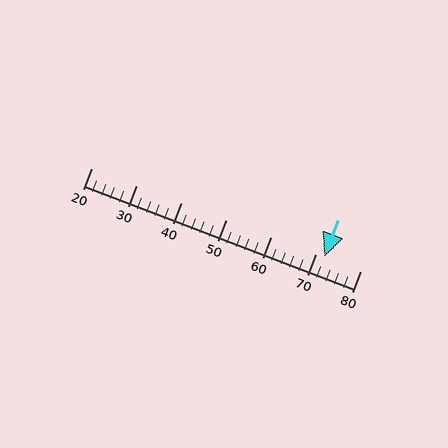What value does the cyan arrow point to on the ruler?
The cyan arrow points to approximately 72.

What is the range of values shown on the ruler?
The ruler shows values from 20 to 80.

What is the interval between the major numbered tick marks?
The major tick marks are spaced 10 units apart.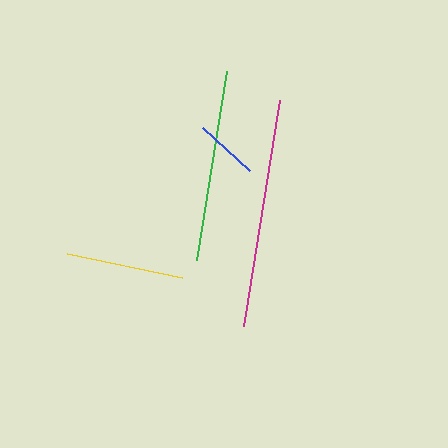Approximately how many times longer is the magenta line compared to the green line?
The magenta line is approximately 1.2 times the length of the green line.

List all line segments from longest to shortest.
From longest to shortest: magenta, green, yellow, blue.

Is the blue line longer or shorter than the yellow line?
The yellow line is longer than the blue line.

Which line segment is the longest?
The magenta line is the longest at approximately 229 pixels.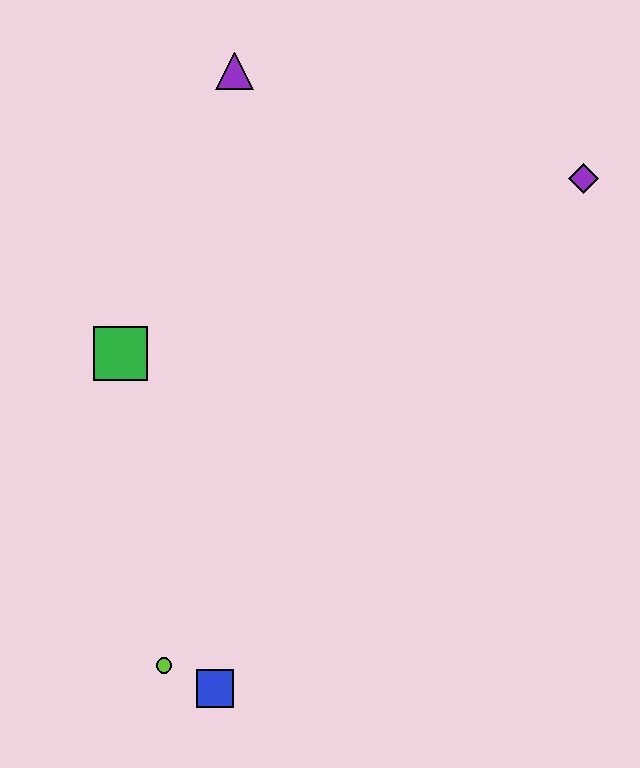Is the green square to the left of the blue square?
Yes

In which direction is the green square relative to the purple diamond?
The green square is to the left of the purple diamond.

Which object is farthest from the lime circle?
The purple diamond is farthest from the lime circle.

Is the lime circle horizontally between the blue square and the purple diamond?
No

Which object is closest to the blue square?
The lime circle is closest to the blue square.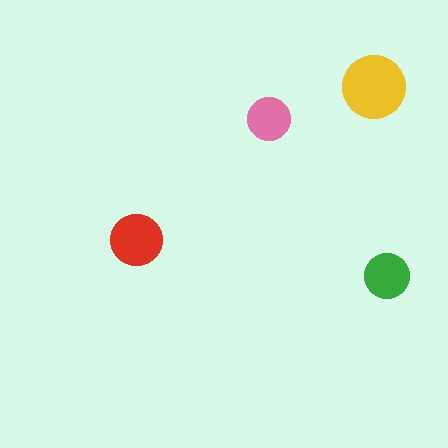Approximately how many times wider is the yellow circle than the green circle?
About 1.5 times wider.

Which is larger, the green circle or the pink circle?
The green one.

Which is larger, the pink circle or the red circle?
The red one.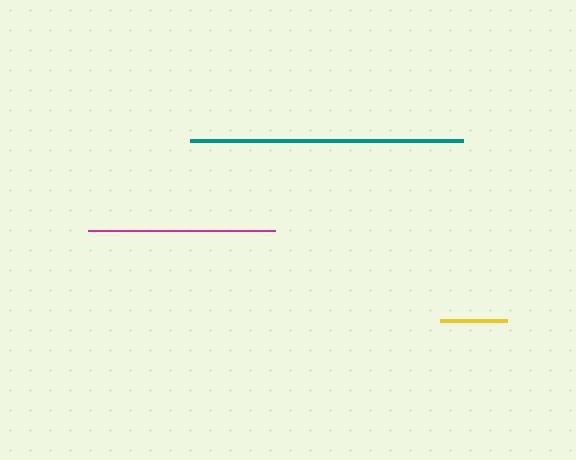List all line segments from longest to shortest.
From longest to shortest: teal, magenta, yellow.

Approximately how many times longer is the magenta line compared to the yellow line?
The magenta line is approximately 2.8 times the length of the yellow line.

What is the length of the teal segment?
The teal segment is approximately 273 pixels long.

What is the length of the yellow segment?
The yellow segment is approximately 67 pixels long.